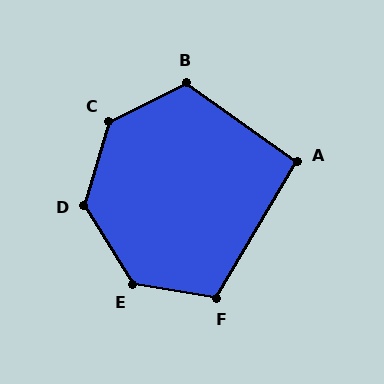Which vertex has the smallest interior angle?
A, at approximately 95 degrees.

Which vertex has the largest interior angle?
C, at approximately 133 degrees.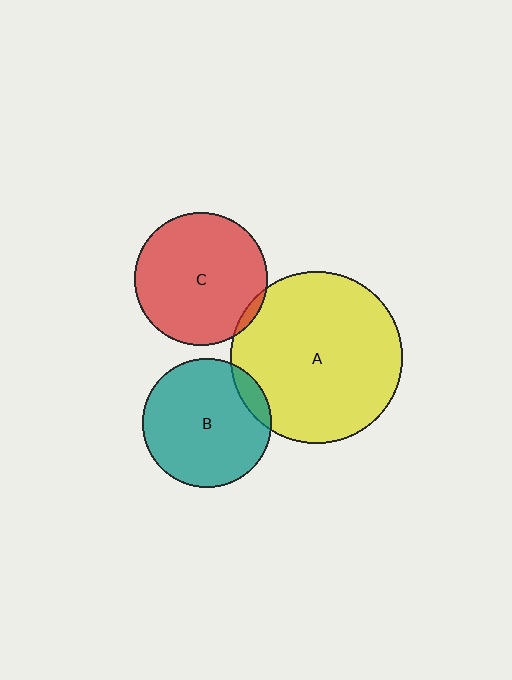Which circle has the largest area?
Circle A (yellow).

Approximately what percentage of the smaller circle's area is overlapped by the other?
Approximately 10%.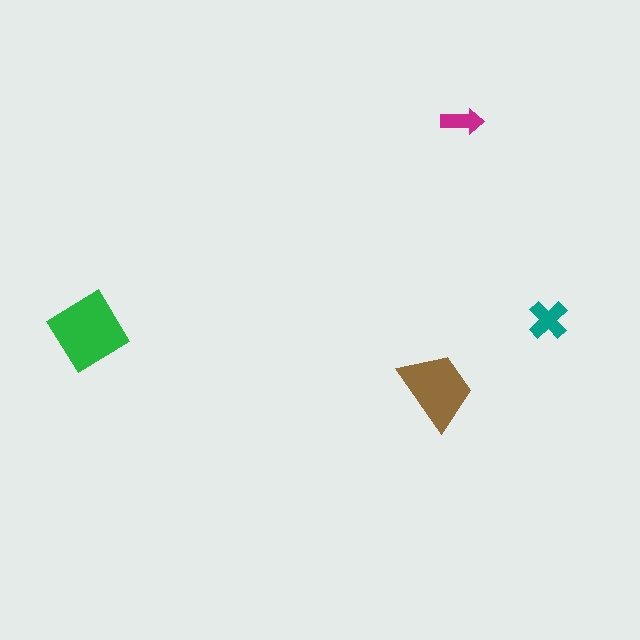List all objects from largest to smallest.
The green diamond, the brown trapezoid, the teal cross, the magenta arrow.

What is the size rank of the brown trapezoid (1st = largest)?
2nd.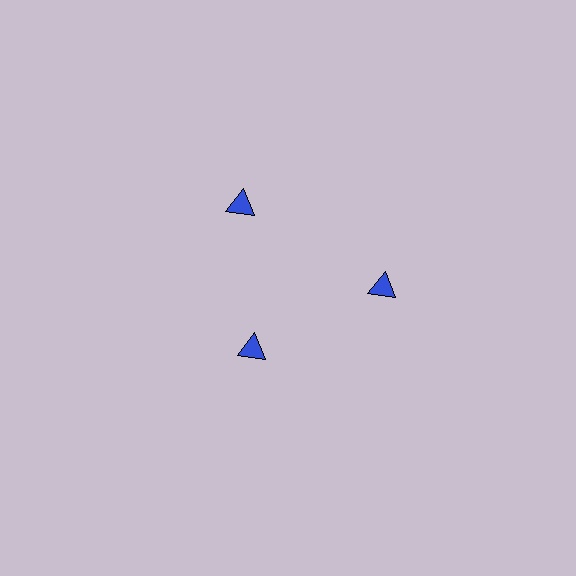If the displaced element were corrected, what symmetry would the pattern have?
It would have 3-fold rotational symmetry — the pattern would map onto itself every 120 degrees.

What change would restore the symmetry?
The symmetry would be restored by moving it outward, back onto the ring so that all 3 triangles sit at equal angles and equal distance from the center.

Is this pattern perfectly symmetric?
No. The 3 blue triangles are arranged in a ring, but one element near the 7 o'clock position is pulled inward toward the center, breaking the 3-fold rotational symmetry.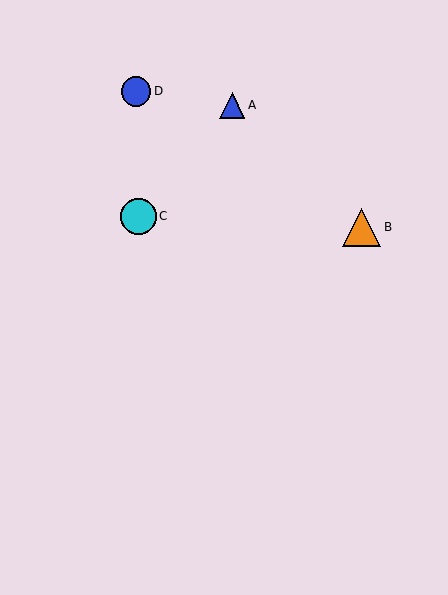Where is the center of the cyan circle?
The center of the cyan circle is at (138, 216).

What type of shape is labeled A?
Shape A is a blue triangle.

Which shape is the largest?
The orange triangle (labeled B) is the largest.